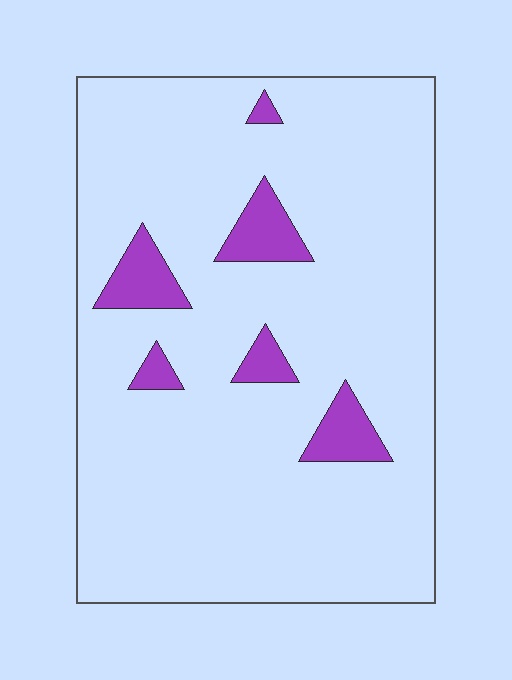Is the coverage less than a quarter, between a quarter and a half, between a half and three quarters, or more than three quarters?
Less than a quarter.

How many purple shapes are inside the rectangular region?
6.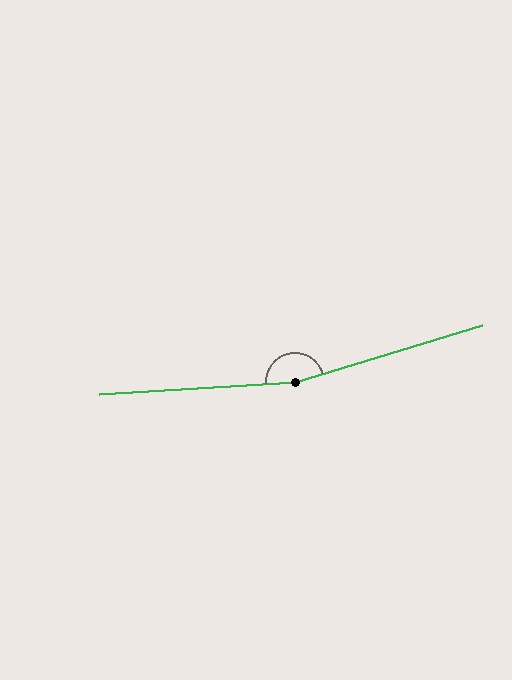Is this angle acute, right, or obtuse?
It is obtuse.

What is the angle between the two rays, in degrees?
Approximately 166 degrees.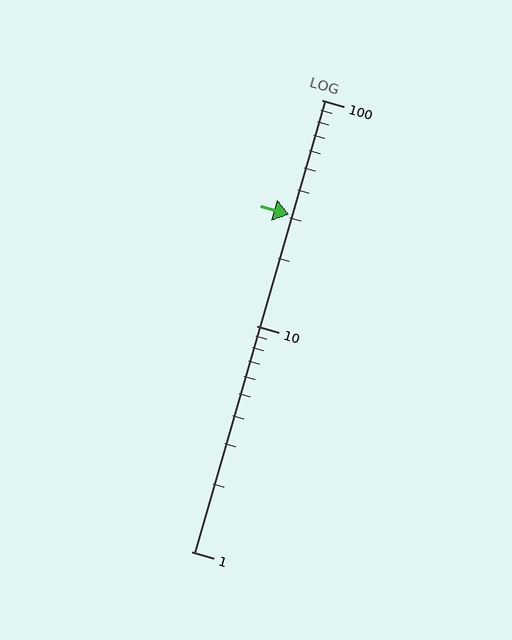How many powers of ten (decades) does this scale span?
The scale spans 2 decades, from 1 to 100.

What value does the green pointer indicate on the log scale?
The pointer indicates approximately 31.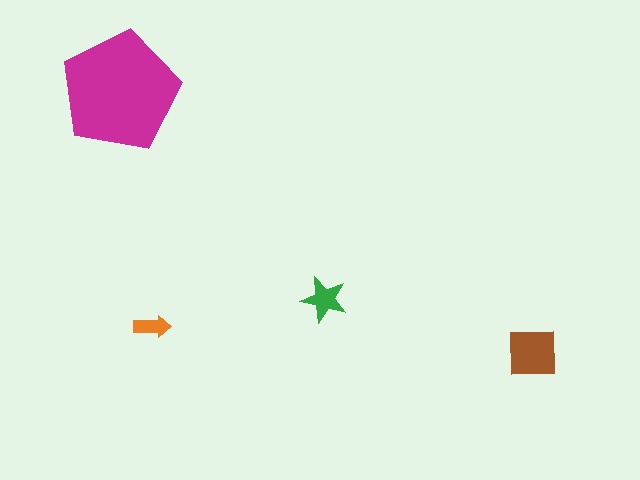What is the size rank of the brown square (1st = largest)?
2nd.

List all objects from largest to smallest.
The magenta pentagon, the brown square, the green star, the orange arrow.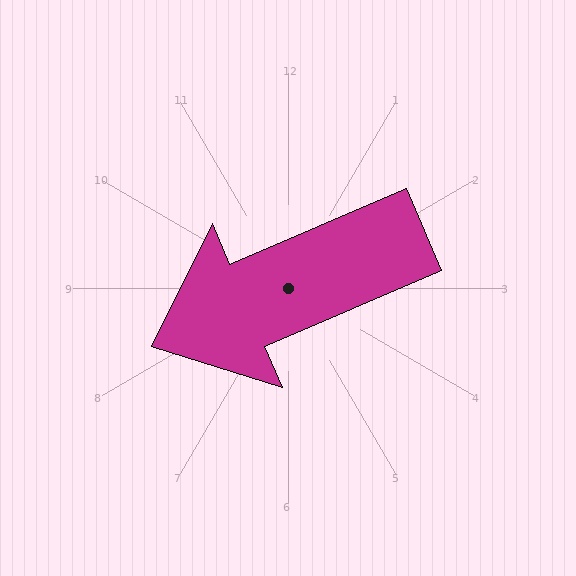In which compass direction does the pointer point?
Southwest.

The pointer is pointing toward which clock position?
Roughly 8 o'clock.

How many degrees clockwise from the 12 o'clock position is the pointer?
Approximately 247 degrees.